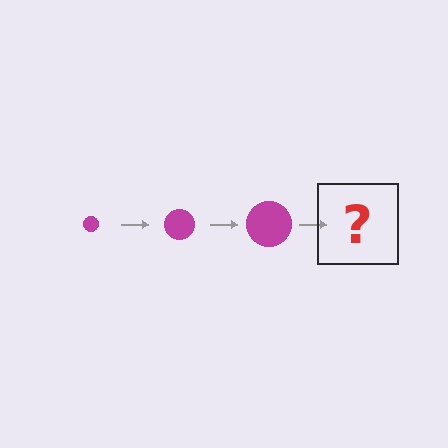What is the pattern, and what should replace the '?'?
The pattern is that the circle gets progressively larger each step. The '?' should be a magenta circle, larger than the previous one.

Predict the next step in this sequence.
The next step is a magenta circle, larger than the previous one.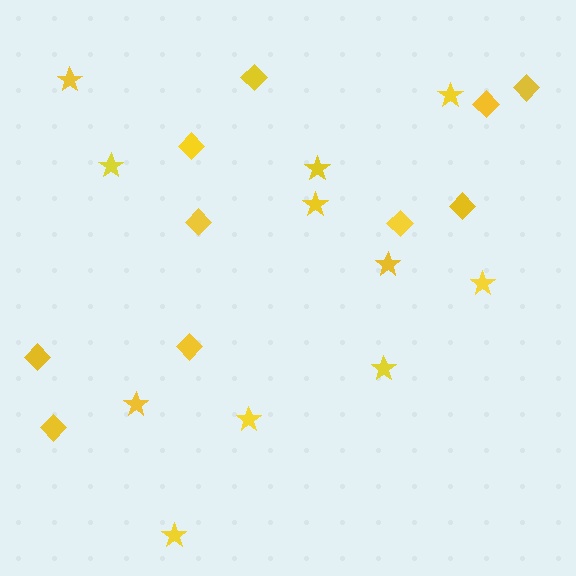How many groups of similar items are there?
There are 2 groups: one group of stars (11) and one group of diamonds (10).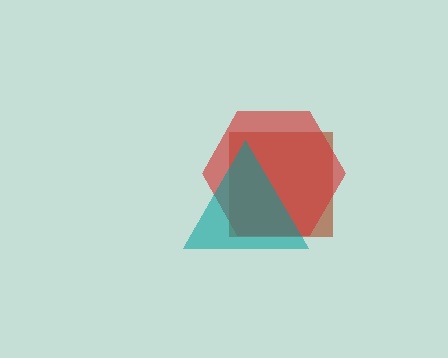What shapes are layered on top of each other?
The layered shapes are: a brown square, a red hexagon, a teal triangle.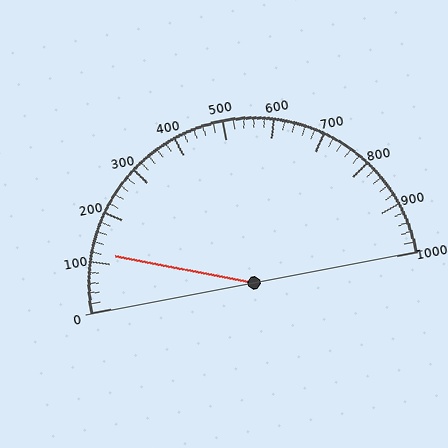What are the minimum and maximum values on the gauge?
The gauge ranges from 0 to 1000.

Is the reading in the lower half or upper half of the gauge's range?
The reading is in the lower half of the range (0 to 1000).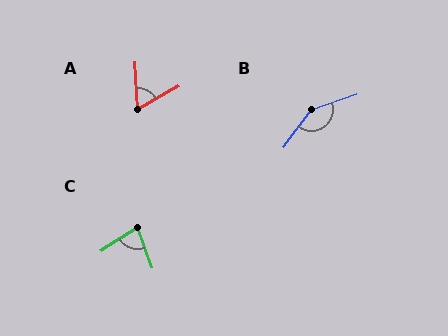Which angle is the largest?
B, at approximately 145 degrees.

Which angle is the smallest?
A, at approximately 63 degrees.